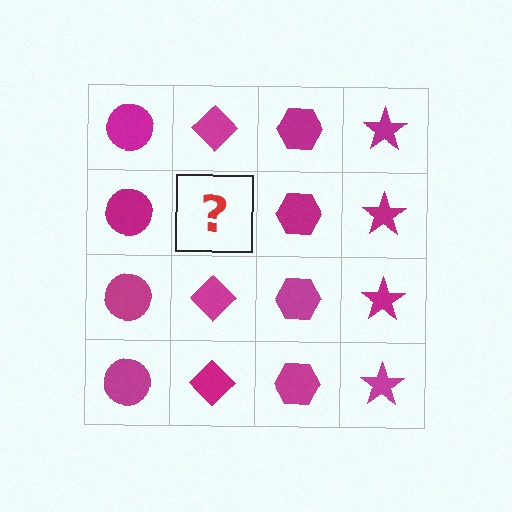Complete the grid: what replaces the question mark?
The question mark should be replaced with a magenta diamond.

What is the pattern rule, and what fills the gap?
The rule is that each column has a consistent shape. The gap should be filled with a magenta diamond.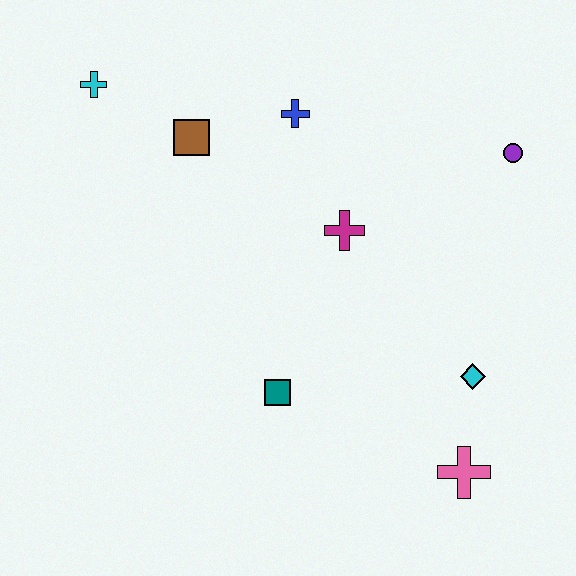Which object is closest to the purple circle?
The magenta cross is closest to the purple circle.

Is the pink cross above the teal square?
No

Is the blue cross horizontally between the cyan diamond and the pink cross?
No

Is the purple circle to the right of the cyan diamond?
Yes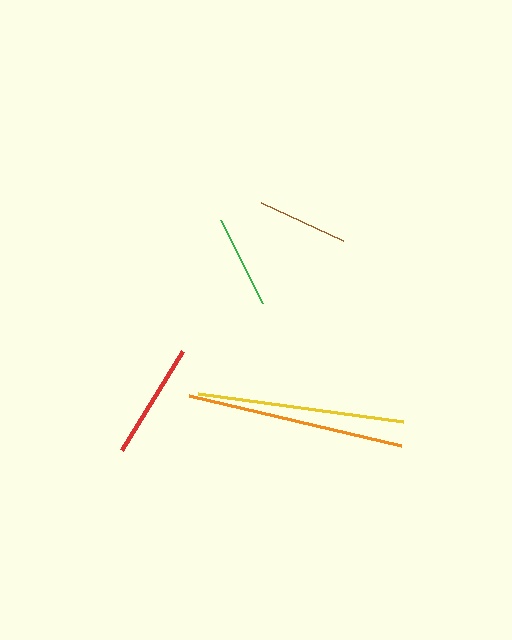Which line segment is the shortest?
The brown line is the shortest at approximately 91 pixels.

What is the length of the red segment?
The red segment is approximately 117 pixels long.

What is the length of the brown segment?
The brown segment is approximately 91 pixels long.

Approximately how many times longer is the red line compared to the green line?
The red line is approximately 1.3 times the length of the green line.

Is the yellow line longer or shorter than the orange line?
The orange line is longer than the yellow line.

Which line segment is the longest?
The orange line is the longest at approximately 217 pixels.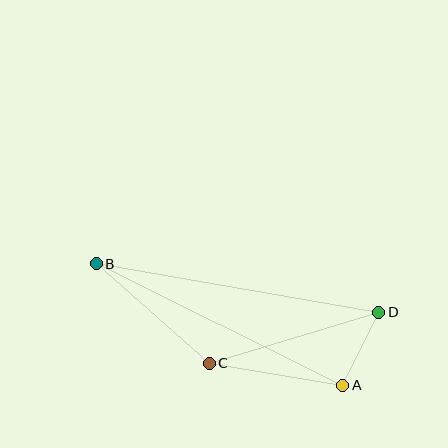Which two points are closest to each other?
Points A and D are closest to each other.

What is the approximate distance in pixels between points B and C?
The distance between B and C is approximately 151 pixels.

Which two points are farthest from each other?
Points B and D are farthest from each other.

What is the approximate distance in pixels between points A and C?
The distance between A and C is approximately 135 pixels.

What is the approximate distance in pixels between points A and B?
The distance between A and B is approximately 275 pixels.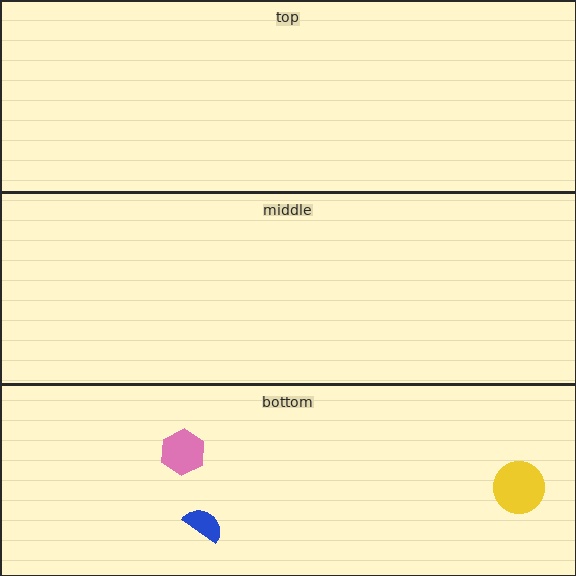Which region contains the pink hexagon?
The bottom region.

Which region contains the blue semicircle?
The bottom region.